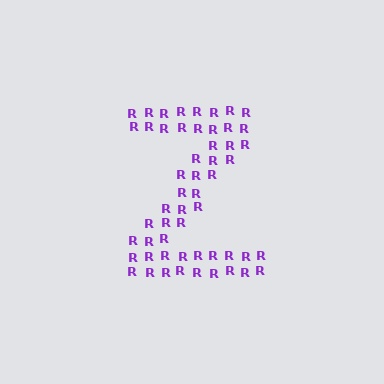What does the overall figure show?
The overall figure shows the letter Z.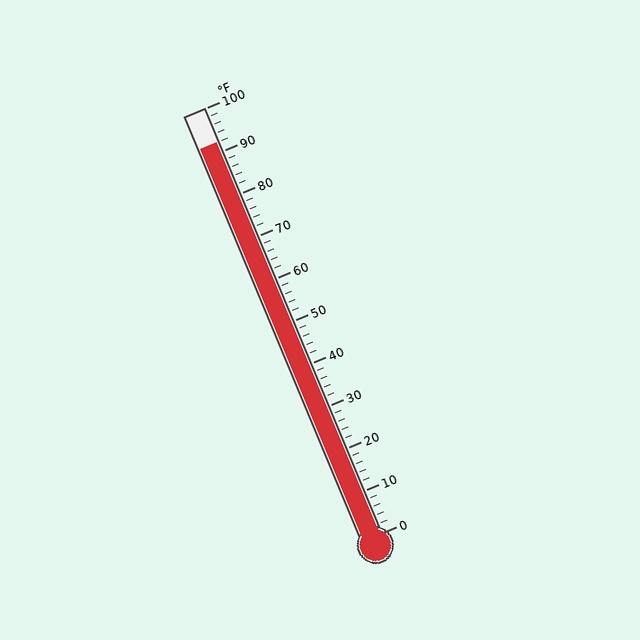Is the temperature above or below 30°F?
The temperature is above 30°F.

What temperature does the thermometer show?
The thermometer shows approximately 92°F.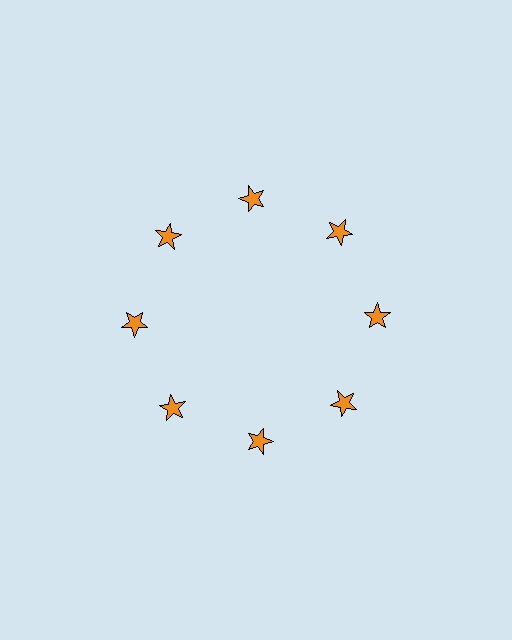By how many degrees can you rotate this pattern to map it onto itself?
The pattern maps onto itself every 45 degrees of rotation.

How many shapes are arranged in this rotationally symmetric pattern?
There are 8 shapes, arranged in 8 groups of 1.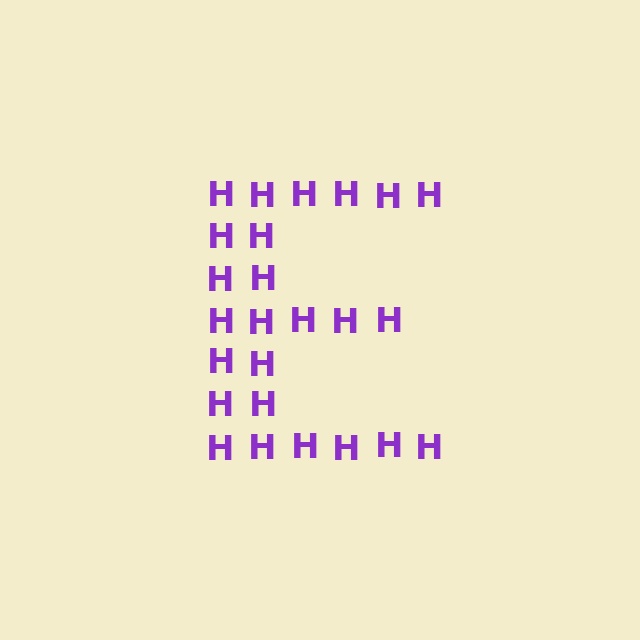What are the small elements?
The small elements are letter H's.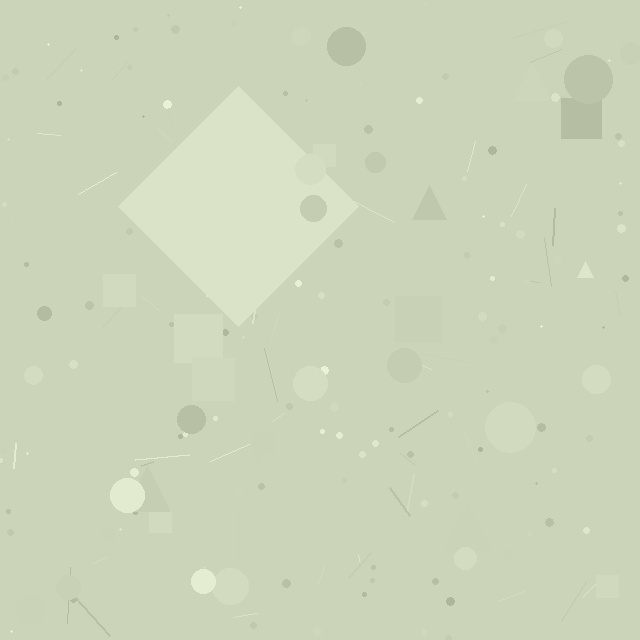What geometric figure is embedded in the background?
A diamond is embedded in the background.